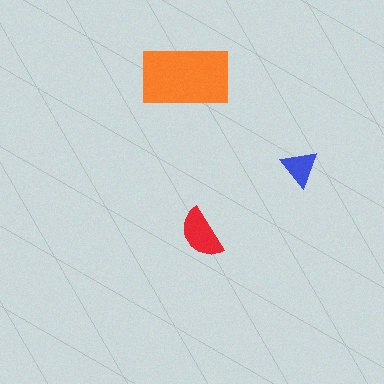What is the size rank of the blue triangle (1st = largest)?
3rd.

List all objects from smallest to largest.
The blue triangle, the red semicircle, the orange rectangle.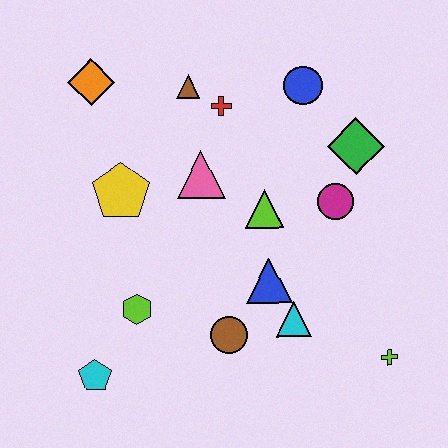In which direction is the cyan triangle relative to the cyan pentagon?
The cyan triangle is to the right of the cyan pentagon.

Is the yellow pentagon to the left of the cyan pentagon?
No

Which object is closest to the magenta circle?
The green diamond is closest to the magenta circle.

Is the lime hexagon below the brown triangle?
Yes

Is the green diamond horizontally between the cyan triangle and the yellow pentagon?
No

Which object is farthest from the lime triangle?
The cyan pentagon is farthest from the lime triangle.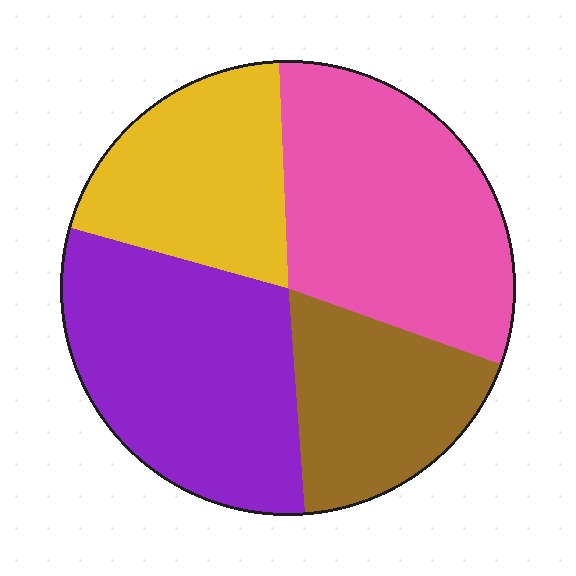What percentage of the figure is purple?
Purple takes up between a quarter and a half of the figure.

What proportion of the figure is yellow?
Yellow takes up about one fifth (1/5) of the figure.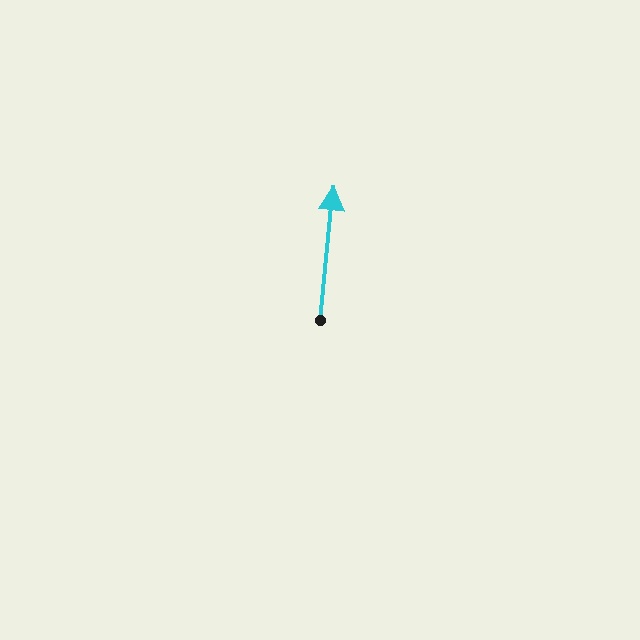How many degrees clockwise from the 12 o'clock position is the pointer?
Approximately 6 degrees.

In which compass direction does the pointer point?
North.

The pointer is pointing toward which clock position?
Roughly 12 o'clock.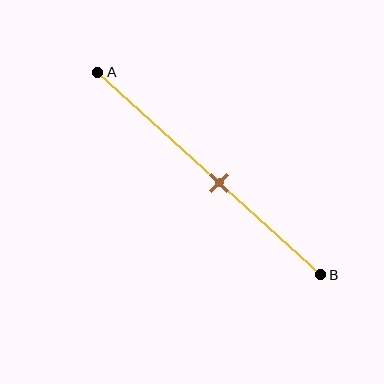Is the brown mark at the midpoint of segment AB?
No, the mark is at about 55% from A, not at the 50% midpoint.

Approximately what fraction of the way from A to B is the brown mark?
The brown mark is approximately 55% of the way from A to B.